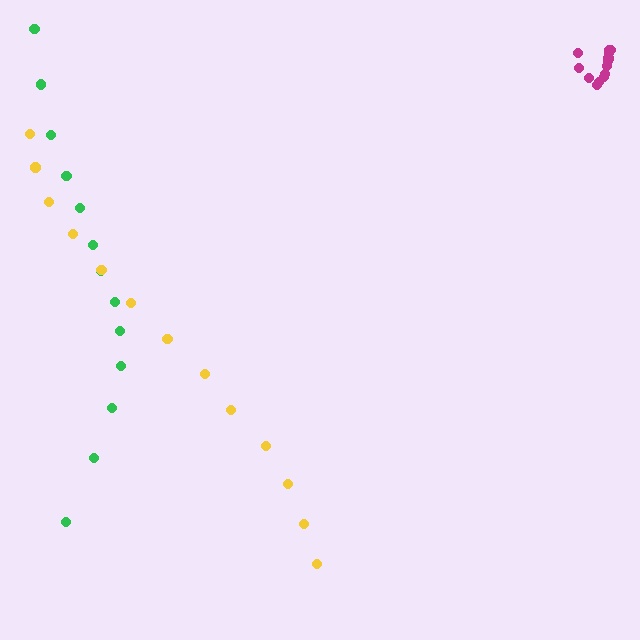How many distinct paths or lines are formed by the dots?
There are 3 distinct paths.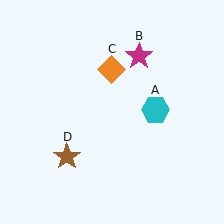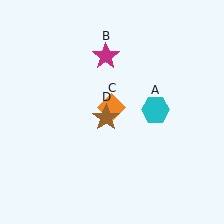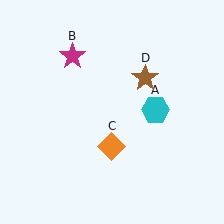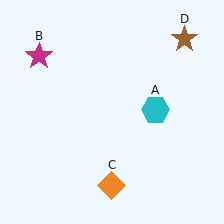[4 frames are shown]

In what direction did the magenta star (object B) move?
The magenta star (object B) moved left.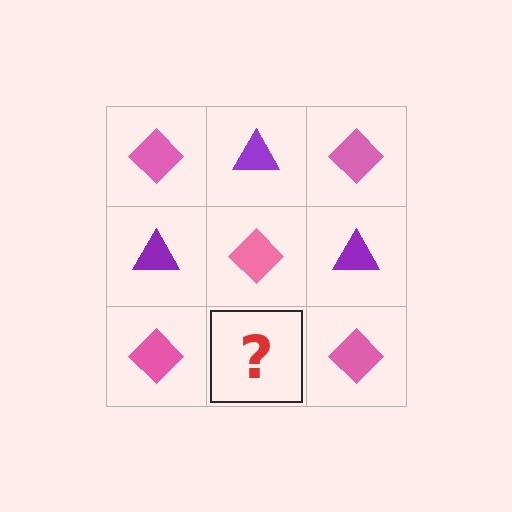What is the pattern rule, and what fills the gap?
The rule is that it alternates pink diamond and purple triangle in a checkerboard pattern. The gap should be filled with a purple triangle.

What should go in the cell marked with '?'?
The missing cell should contain a purple triangle.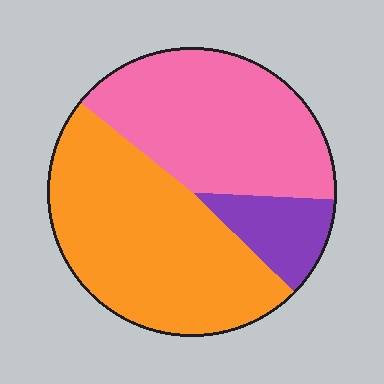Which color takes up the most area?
Orange, at roughly 50%.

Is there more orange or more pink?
Orange.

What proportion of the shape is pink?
Pink covers about 40% of the shape.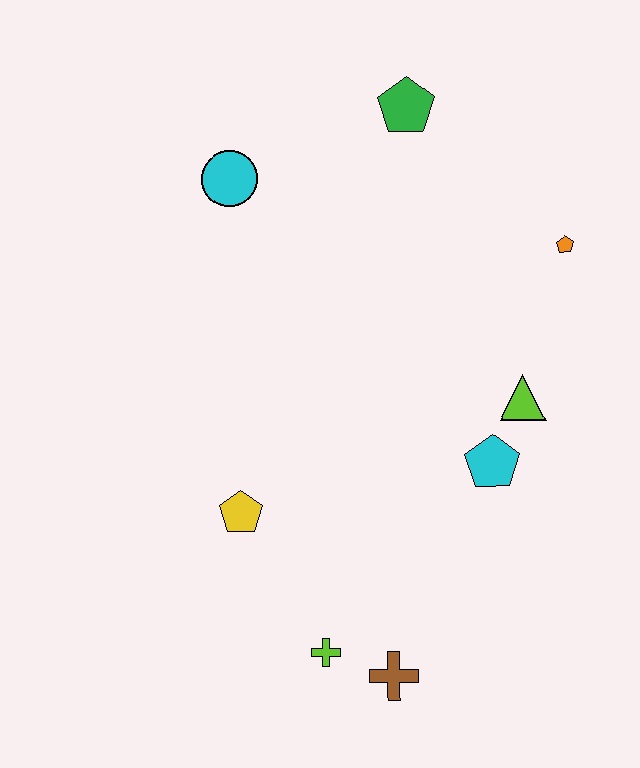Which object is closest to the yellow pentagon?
The lime cross is closest to the yellow pentagon.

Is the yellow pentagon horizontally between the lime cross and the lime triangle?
No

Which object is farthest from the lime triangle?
The cyan circle is farthest from the lime triangle.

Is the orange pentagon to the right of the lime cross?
Yes